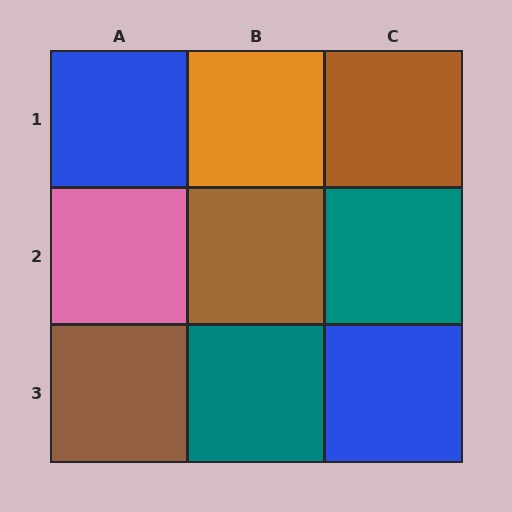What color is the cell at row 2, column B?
Brown.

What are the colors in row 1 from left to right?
Blue, orange, brown.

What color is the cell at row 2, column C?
Teal.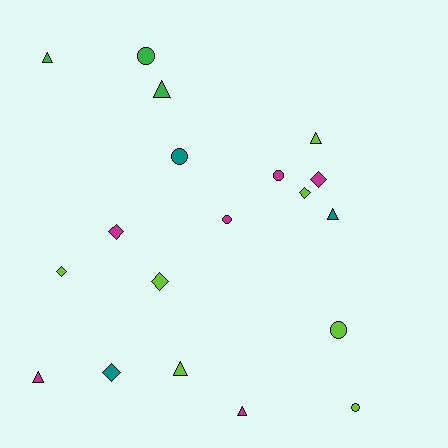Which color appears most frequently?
Lime, with 7 objects.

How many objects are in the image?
There are 19 objects.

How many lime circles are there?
There are 2 lime circles.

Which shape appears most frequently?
Triangle, with 7 objects.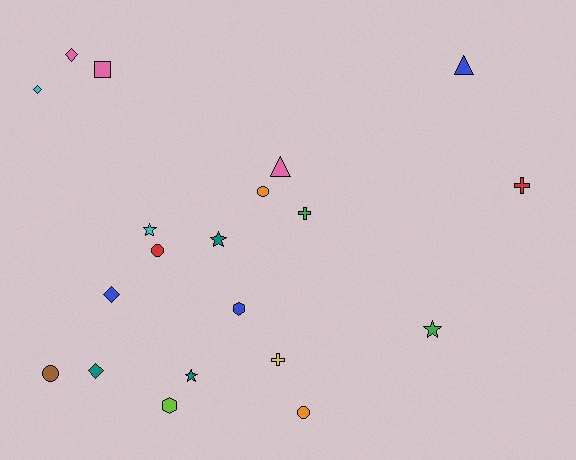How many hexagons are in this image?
There are 2 hexagons.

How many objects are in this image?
There are 20 objects.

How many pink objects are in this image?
There are 3 pink objects.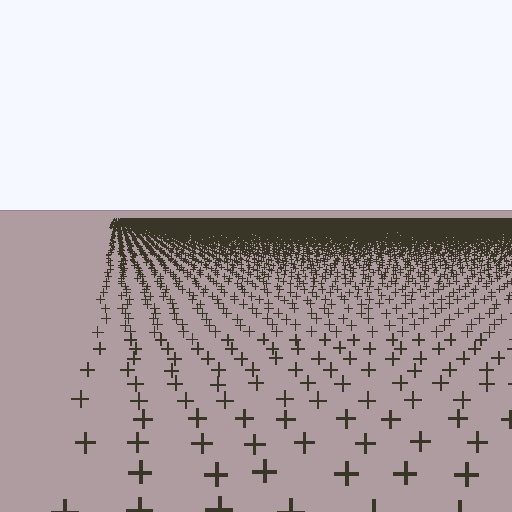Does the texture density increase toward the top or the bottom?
Density increases toward the top.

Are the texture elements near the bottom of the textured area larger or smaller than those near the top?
Larger. Near the bottom, elements are closer to the viewer and appear at a bigger on-screen size.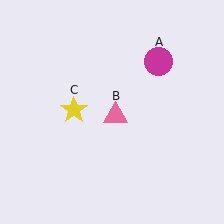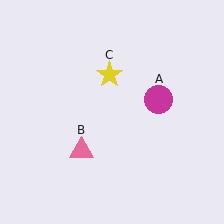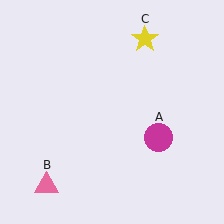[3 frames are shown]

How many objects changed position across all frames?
3 objects changed position: magenta circle (object A), pink triangle (object B), yellow star (object C).